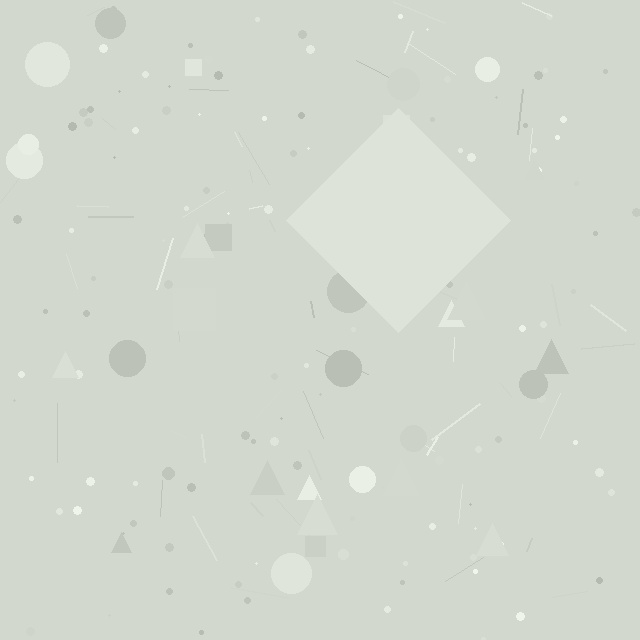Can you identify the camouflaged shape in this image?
The camouflaged shape is a diamond.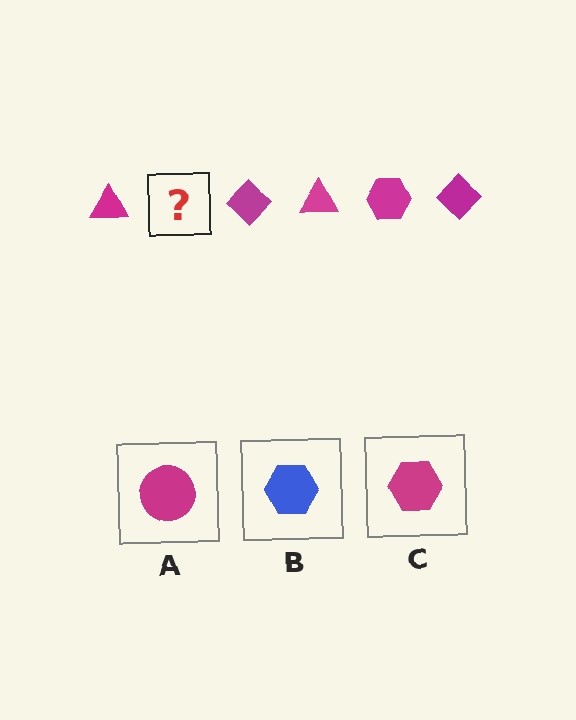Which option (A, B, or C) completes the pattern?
C.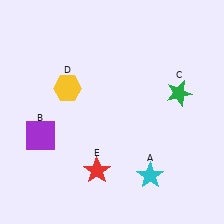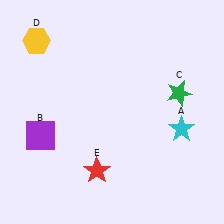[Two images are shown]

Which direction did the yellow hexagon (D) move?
The yellow hexagon (D) moved up.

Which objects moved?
The objects that moved are: the cyan star (A), the yellow hexagon (D).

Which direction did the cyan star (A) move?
The cyan star (A) moved up.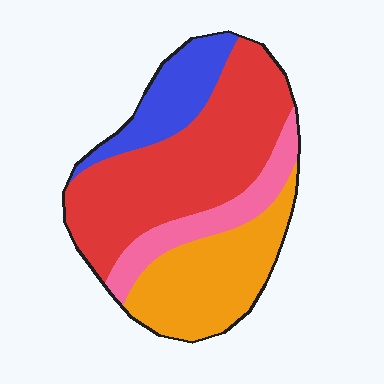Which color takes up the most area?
Red, at roughly 45%.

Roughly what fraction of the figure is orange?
Orange covers roughly 25% of the figure.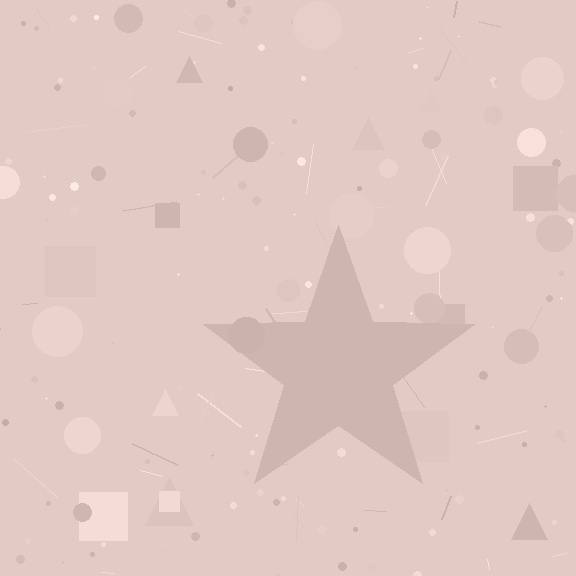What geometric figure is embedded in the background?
A star is embedded in the background.